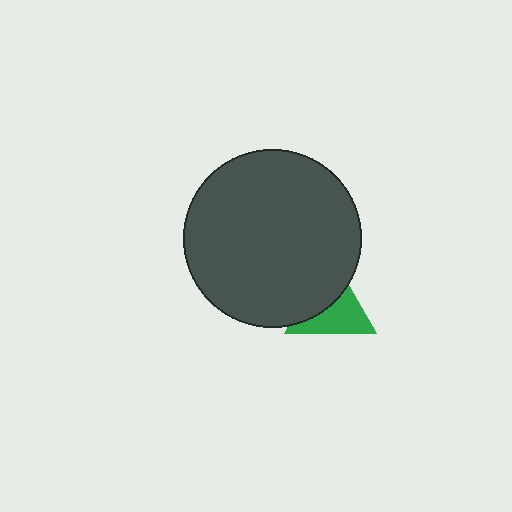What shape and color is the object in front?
The object in front is a dark gray circle.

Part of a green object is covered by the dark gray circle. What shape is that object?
It is a triangle.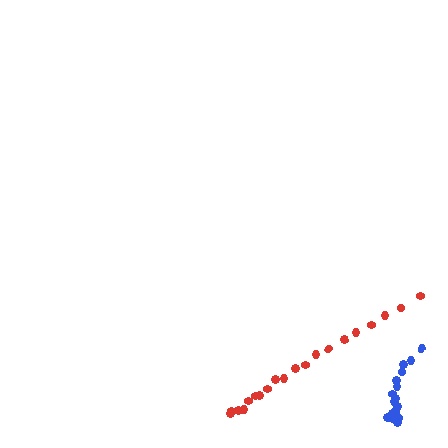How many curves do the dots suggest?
There are 2 distinct paths.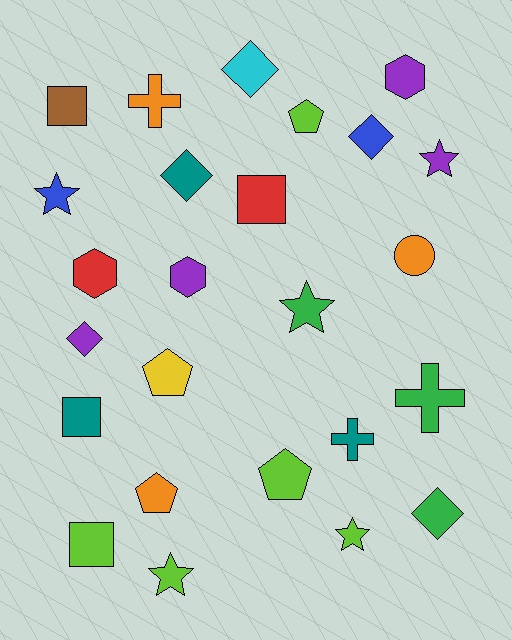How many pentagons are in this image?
There are 4 pentagons.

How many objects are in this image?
There are 25 objects.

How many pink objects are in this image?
There are no pink objects.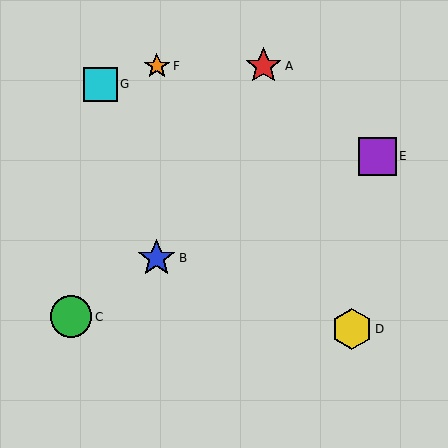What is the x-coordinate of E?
Object E is at x≈377.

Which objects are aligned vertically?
Objects B, F are aligned vertically.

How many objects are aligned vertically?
2 objects (B, F) are aligned vertically.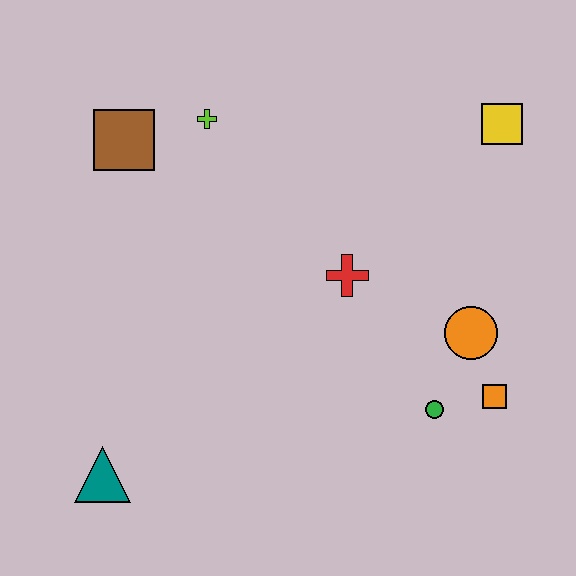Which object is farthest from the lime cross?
The orange square is farthest from the lime cross.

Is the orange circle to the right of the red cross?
Yes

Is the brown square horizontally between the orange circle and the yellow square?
No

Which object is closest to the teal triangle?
The red cross is closest to the teal triangle.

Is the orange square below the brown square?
Yes